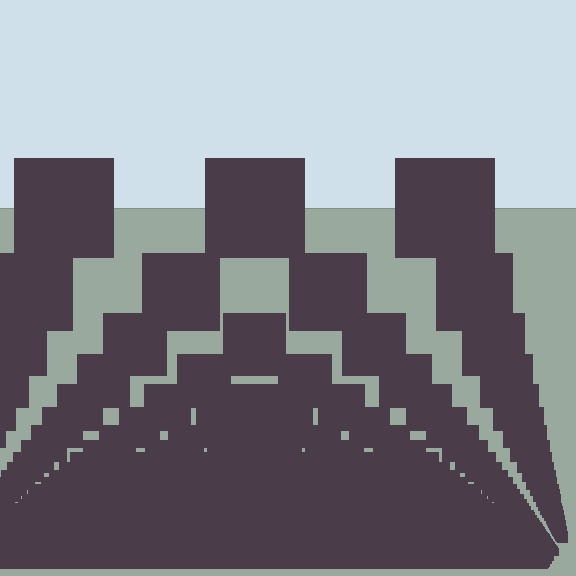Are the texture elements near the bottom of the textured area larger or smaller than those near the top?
Smaller. The gradient is inverted — elements near the bottom are smaller and denser.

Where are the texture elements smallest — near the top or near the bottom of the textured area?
Near the bottom.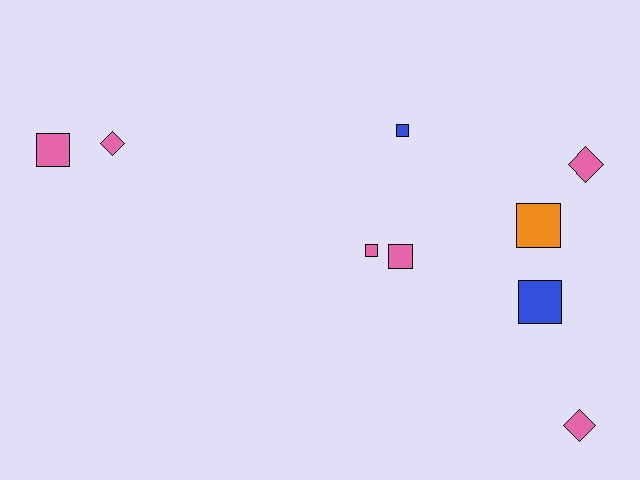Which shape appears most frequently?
Square, with 6 objects.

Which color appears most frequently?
Pink, with 6 objects.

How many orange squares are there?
There is 1 orange square.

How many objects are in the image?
There are 9 objects.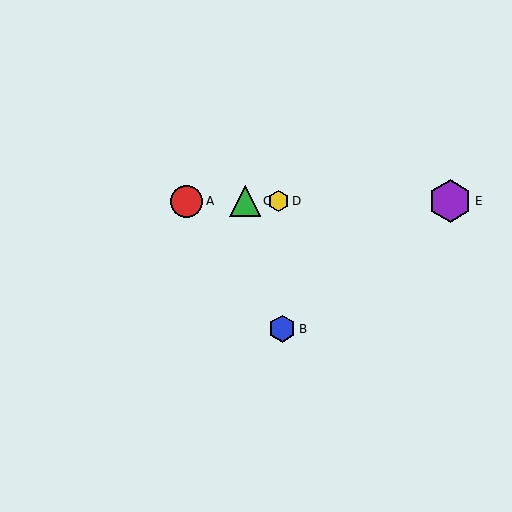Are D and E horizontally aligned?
Yes, both are at y≈201.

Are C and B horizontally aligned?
No, C is at y≈201 and B is at y≈329.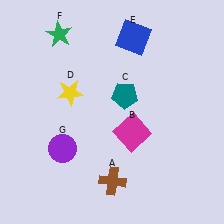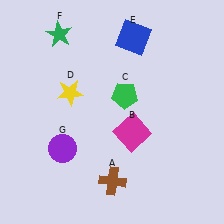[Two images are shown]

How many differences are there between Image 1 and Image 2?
There is 1 difference between the two images.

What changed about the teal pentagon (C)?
In Image 1, C is teal. In Image 2, it changed to green.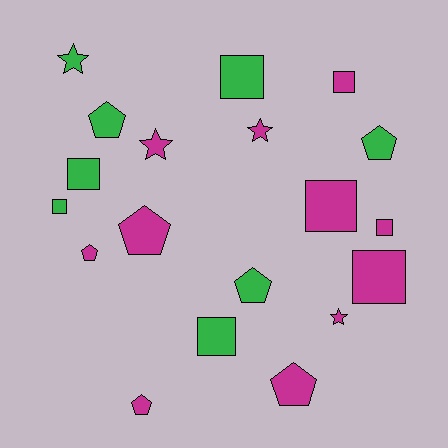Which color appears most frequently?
Magenta, with 11 objects.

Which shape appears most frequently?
Square, with 8 objects.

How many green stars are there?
There is 1 green star.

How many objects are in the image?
There are 19 objects.